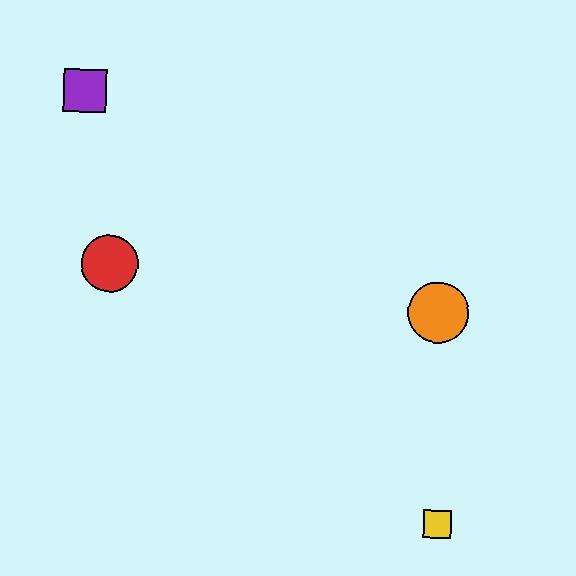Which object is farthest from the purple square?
The yellow square is farthest from the purple square.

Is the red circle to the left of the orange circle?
Yes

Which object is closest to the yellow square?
The orange circle is closest to the yellow square.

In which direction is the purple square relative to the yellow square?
The purple square is above the yellow square.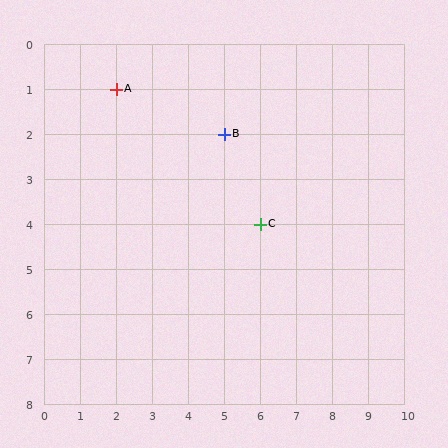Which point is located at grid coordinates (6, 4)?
Point C is at (6, 4).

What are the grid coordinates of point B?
Point B is at grid coordinates (5, 2).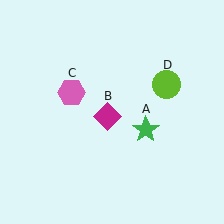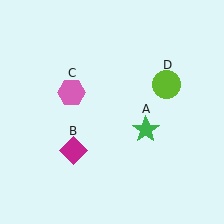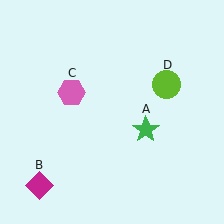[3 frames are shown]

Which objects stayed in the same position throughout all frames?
Green star (object A) and pink hexagon (object C) and lime circle (object D) remained stationary.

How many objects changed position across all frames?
1 object changed position: magenta diamond (object B).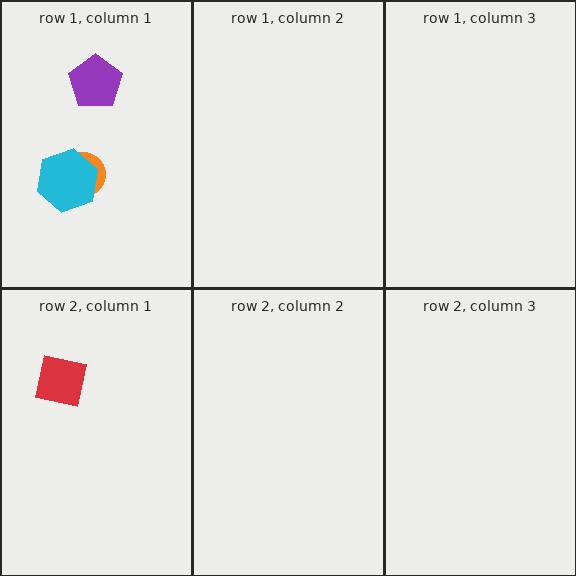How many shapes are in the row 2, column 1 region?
1.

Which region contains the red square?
The row 2, column 1 region.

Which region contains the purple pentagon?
The row 1, column 1 region.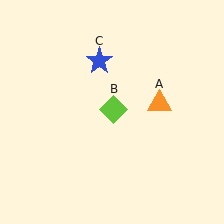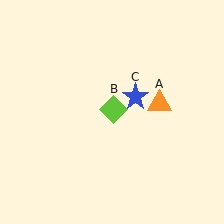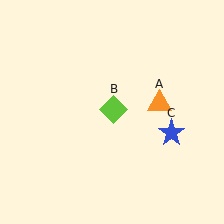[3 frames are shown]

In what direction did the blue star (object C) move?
The blue star (object C) moved down and to the right.